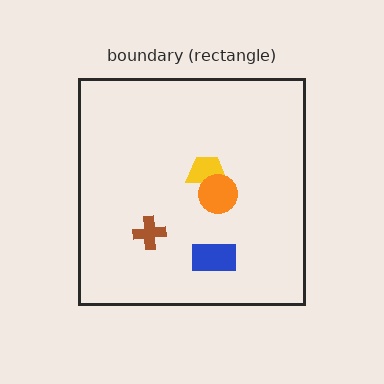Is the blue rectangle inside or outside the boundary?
Inside.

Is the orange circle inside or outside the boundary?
Inside.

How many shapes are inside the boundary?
4 inside, 0 outside.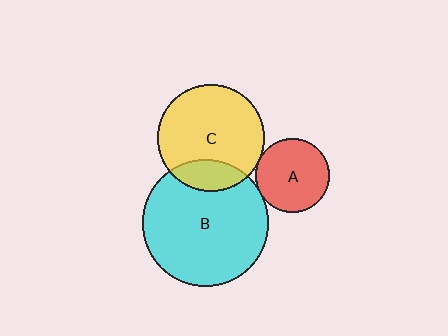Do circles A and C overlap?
Yes.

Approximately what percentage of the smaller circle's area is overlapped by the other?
Approximately 5%.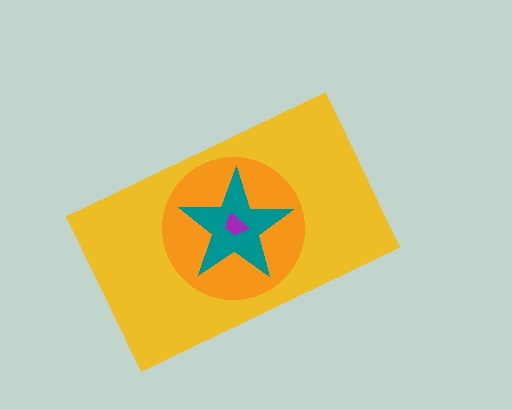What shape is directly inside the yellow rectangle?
The orange circle.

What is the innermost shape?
The purple trapezoid.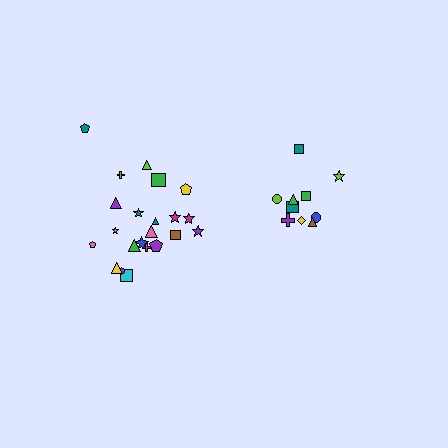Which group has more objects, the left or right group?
The left group.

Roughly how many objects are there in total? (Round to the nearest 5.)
Roughly 30 objects in total.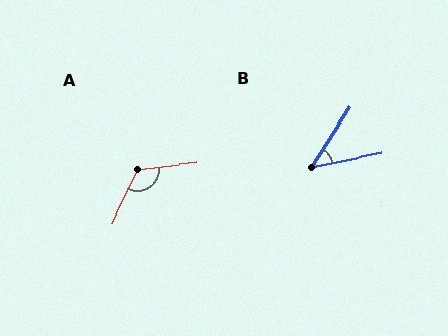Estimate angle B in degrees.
Approximately 45 degrees.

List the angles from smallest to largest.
B (45°), A (123°).